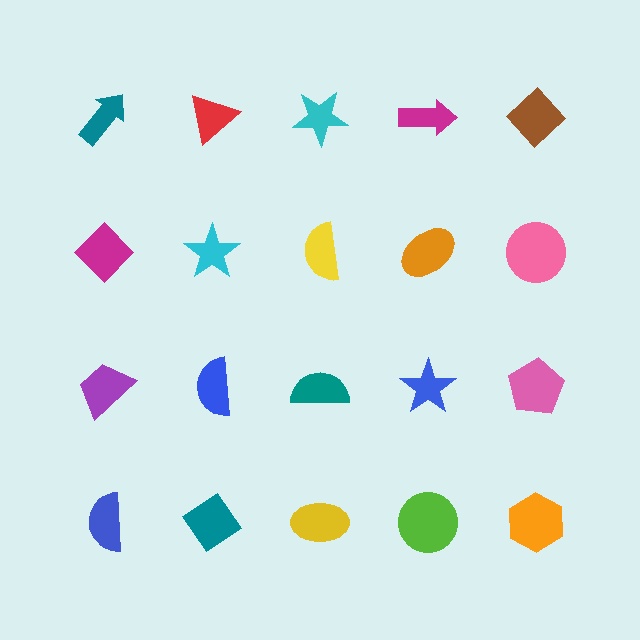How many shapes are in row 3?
5 shapes.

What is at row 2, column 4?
An orange ellipse.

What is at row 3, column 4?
A blue star.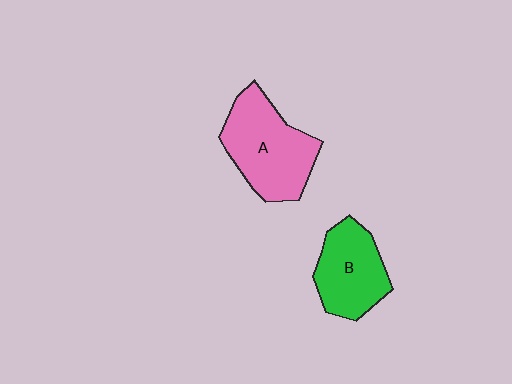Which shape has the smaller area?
Shape B (green).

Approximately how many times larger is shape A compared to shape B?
Approximately 1.3 times.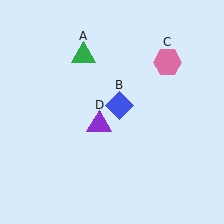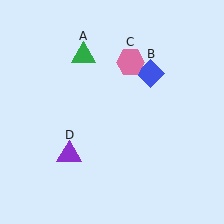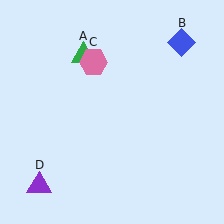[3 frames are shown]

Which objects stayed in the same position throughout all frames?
Green triangle (object A) remained stationary.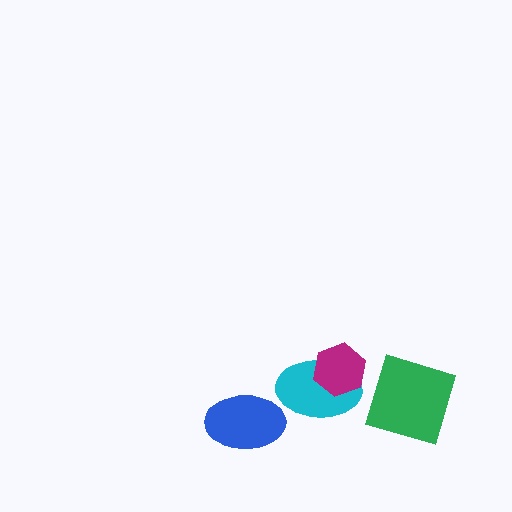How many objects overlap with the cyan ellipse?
1 object overlaps with the cyan ellipse.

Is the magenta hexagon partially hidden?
No, no other shape covers it.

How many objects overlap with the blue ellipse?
0 objects overlap with the blue ellipse.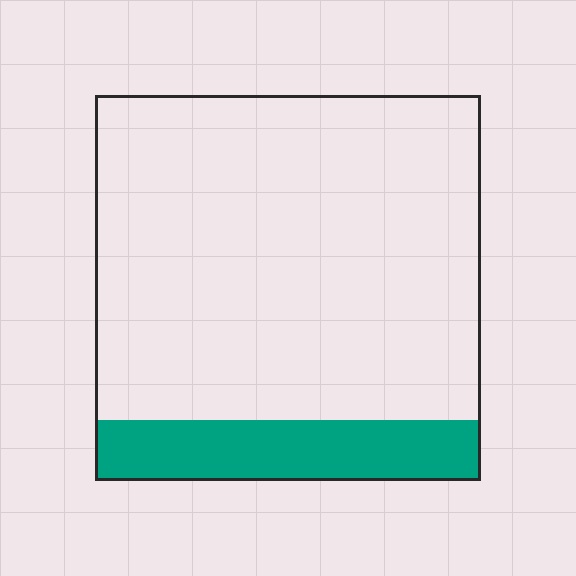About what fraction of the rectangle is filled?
About one sixth (1/6).